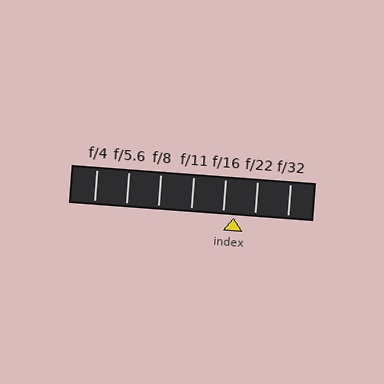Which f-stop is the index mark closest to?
The index mark is closest to f/16.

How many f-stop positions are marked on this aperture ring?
There are 7 f-stop positions marked.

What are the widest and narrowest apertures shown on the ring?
The widest aperture shown is f/4 and the narrowest is f/32.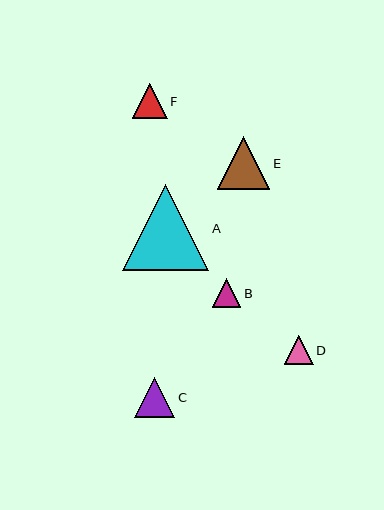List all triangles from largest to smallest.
From largest to smallest: A, E, C, F, D, B.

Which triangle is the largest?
Triangle A is the largest with a size of approximately 86 pixels.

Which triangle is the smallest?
Triangle B is the smallest with a size of approximately 29 pixels.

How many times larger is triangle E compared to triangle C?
Triangle E is approximately 1.3 times the size of triangle C.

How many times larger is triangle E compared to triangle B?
Triangle E is approximately 1.8 times the size of triangle B.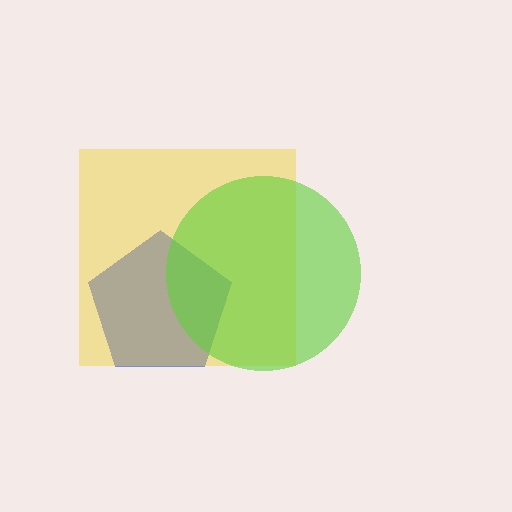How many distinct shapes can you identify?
There are 3 distinct shapes: a blue pentagon, a yellow square, a lime circle.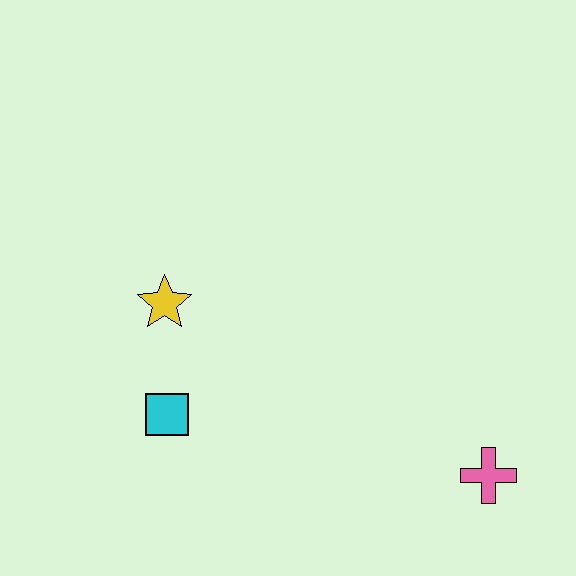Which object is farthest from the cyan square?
The pink cross is farthest from the cyan square.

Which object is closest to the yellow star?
The cyan square is closest to the yellow star.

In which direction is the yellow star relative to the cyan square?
The yellow star is above the cyan square.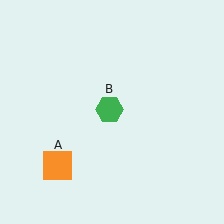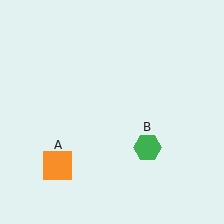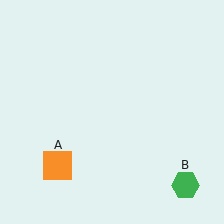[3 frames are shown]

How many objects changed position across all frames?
1 object changed position: green hexagon (object B).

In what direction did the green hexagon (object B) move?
The green hexagon (object B) moved down and to the right.